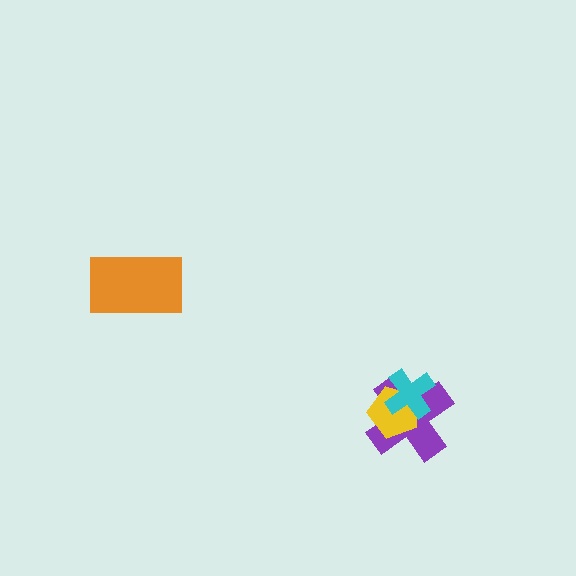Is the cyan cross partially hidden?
No, no other shape covers it.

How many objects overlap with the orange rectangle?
0 objects overlap with the orange rectangle.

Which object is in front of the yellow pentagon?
The cyan cross is in front of the yellow pentagon.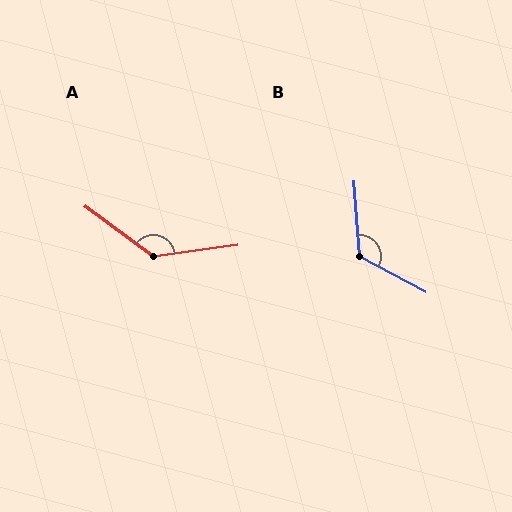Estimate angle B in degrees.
Approximately 122 degrees.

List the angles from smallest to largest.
B (122°), A (136°).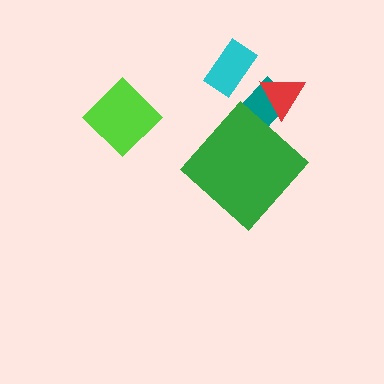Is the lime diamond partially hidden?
No, no other shape covers it.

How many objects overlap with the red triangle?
1 object overlaps with the red triangle.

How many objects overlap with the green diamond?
1 object overlaps with the green diamond.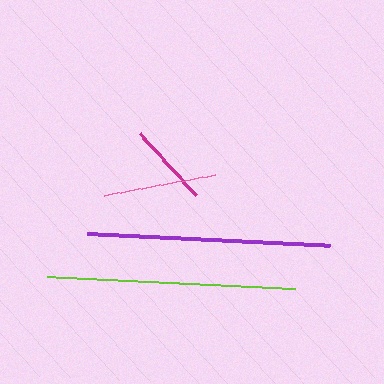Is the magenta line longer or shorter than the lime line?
The lime line is longer than the magenta line.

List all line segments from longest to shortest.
From longest to shortest: lime, purple, pink, magenta.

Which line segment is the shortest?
The magenta line is the shortest at approximately 84 pixels.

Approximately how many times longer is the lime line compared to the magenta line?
The lime line is approximately 3.0 times the length of the magenta line.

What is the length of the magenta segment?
The magenta segment is approximately 84 pixels long.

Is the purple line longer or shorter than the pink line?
The purple line is longer than the pink line.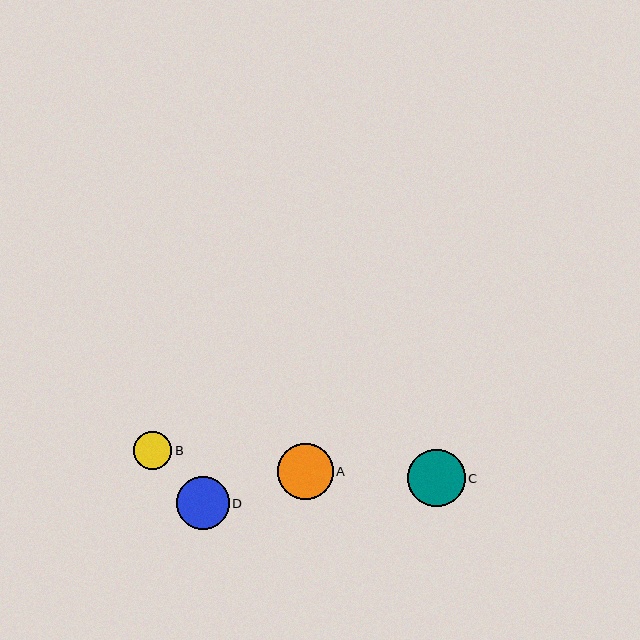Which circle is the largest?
Circle C is the largest with a size of approximately 58 pixels.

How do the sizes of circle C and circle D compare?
Circle C and circle D are approximately the same size.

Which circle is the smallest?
Circle B is the smallest with a size of approximately 38 pixels.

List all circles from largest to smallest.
From largest to smallest: C, A, D, B.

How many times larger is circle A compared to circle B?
Circle A is approximately 1.5 times the size of circle B.